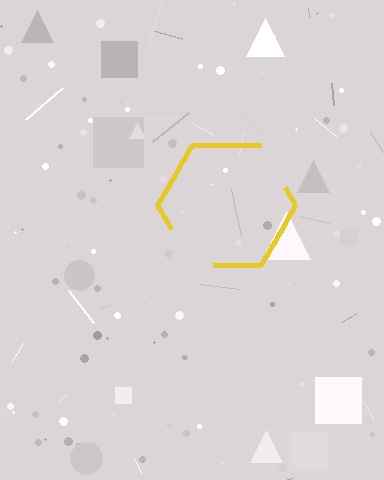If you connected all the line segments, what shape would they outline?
They would outline a hexagon.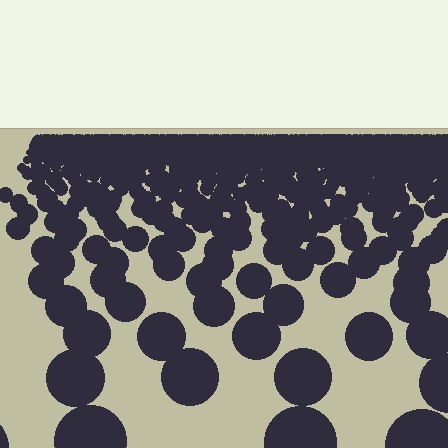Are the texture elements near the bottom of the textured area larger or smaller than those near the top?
Larger. Near the bottom, elements are closer to the viewer and appear at a bigger on-screen size.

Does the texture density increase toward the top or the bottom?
Density increases toward the top.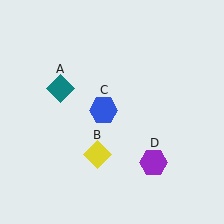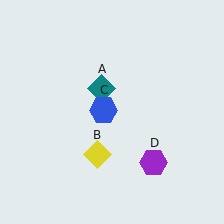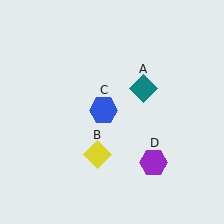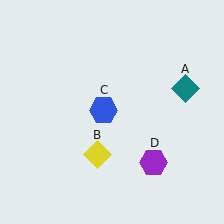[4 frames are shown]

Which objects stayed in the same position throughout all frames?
Yellow diamond (object B) and blue hexagon (object C) and purple hexagon (object D) remained stationary.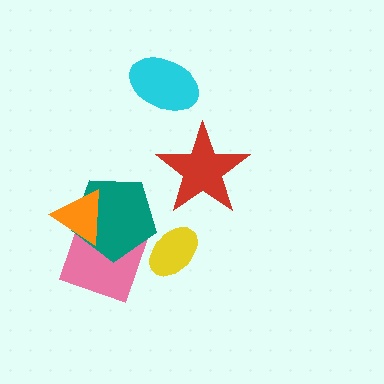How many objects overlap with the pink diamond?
3 objects overlap with the pink diamond.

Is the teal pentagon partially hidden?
Yes, it is partially covered by another shape.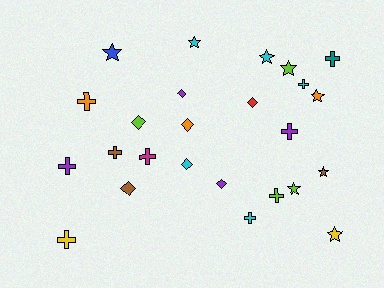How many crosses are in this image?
There are 10 crosses.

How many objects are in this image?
There are 25 objects.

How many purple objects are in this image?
There are 4 purple objects.